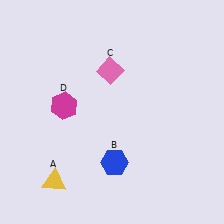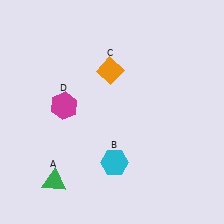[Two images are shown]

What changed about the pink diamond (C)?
In Image 1, C is pink. In Image 2, it changed to orange.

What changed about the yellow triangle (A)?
In Image 1, A is yellow. In Image 2, it changed to green.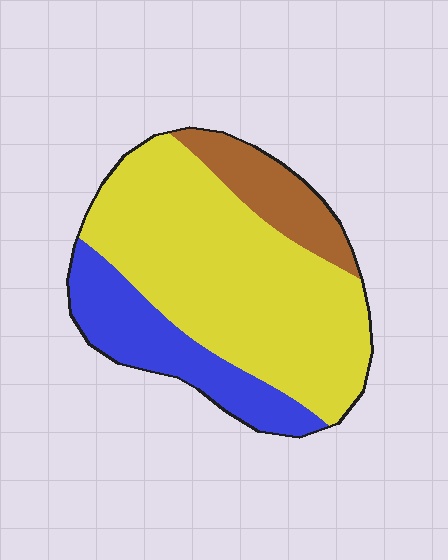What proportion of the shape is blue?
Blue takes up about one fifth (1/5) of the shape.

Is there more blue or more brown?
Blue.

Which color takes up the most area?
Yellow, at roughly 65%.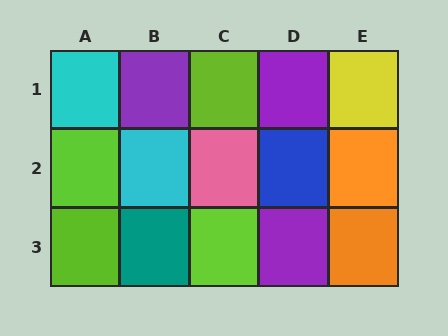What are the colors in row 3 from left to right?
Lime, teal, lime, purple, orange.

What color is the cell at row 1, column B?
Purple.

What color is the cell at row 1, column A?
Cyan.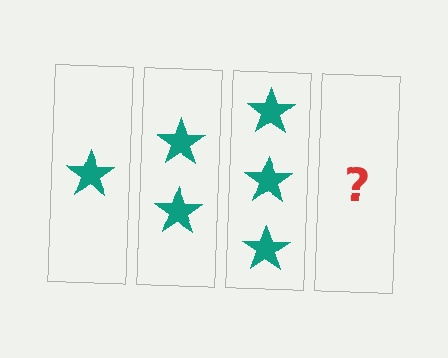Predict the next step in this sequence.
The next step is 4 stars.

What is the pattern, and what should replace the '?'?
The pattern is that each step adds one more star. The '?' should be 4 stars.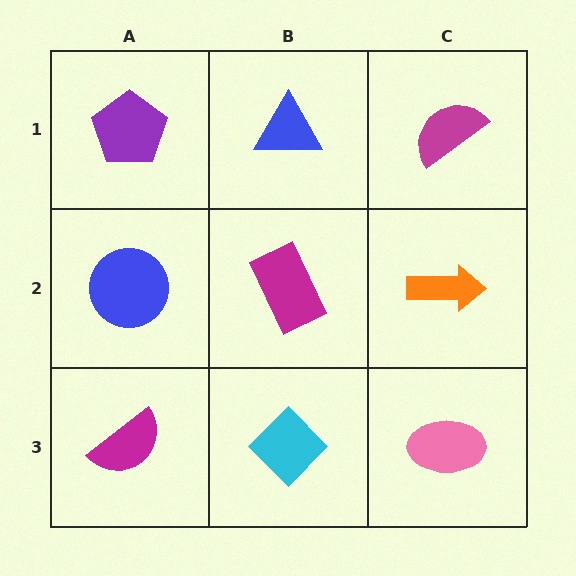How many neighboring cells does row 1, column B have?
3.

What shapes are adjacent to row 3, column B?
A magenta rectangle (row 2, column B), a magenta semicircle (row 3, column A), a pink ellipse (row 3, column C).